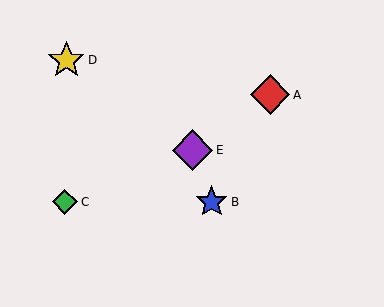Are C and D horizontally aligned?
No, C is at y≈202 and D is at y≈60.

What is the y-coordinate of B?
Object B is at y≈202.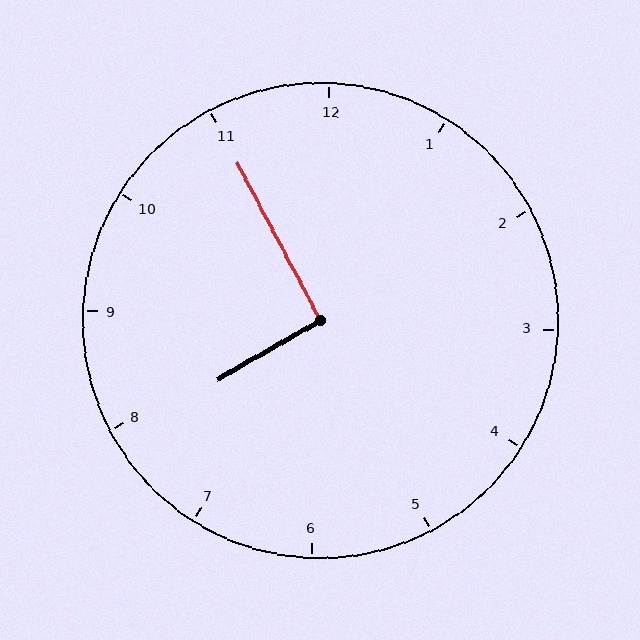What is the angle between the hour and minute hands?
Approximately 92 degrees.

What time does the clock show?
7:55.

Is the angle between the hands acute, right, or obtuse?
It is right.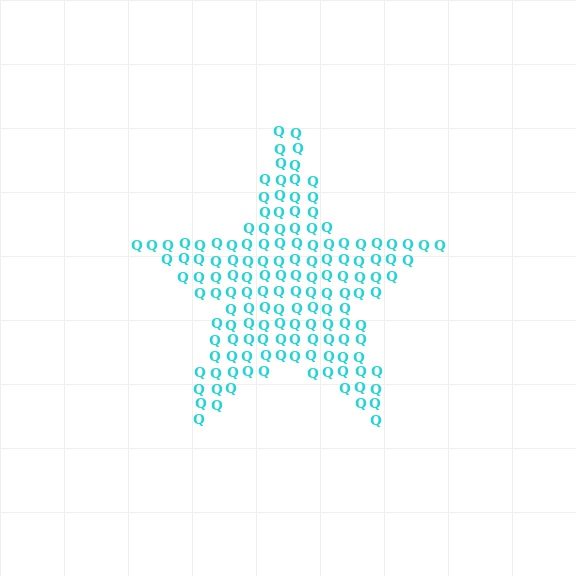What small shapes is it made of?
It is made of small letter Q's.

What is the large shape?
The large shape is a star.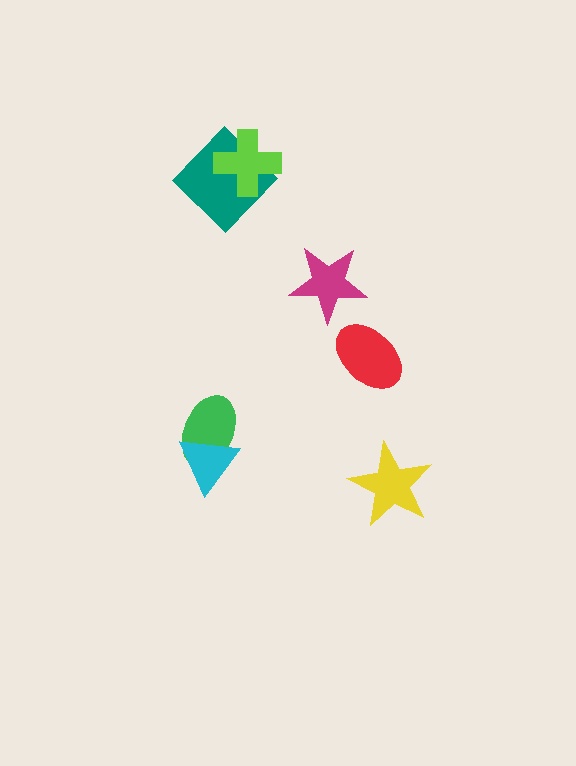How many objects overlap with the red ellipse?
0 objects overlap with the red ellipse.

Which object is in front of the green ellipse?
The cyan triangle is in front of the green ellipse.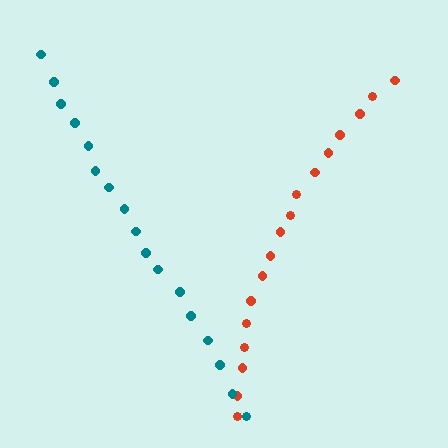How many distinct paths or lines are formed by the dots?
There are 2 distinct paths.